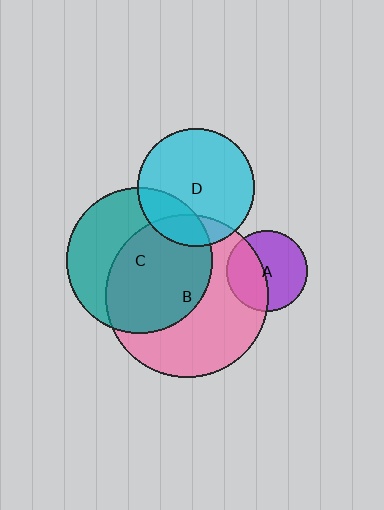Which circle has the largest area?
Circle B (pink).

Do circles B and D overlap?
Yes.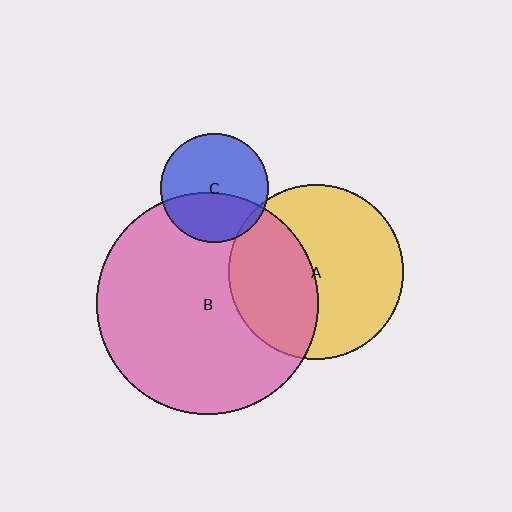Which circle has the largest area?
Circle B (pink).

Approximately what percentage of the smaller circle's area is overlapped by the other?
Approximately 40%.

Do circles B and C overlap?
Yes.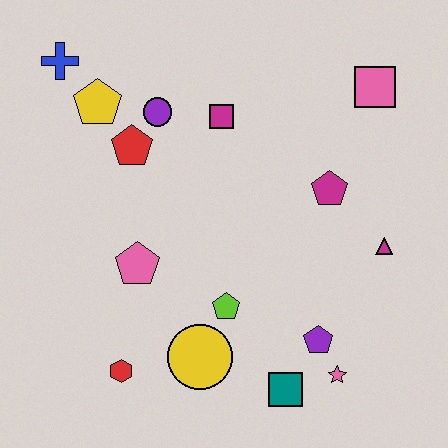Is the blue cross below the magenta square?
No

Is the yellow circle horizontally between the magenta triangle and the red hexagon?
Yes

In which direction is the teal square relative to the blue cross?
The teal square is below the blue cross.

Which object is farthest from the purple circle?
The pink star is farthest from the purple circle.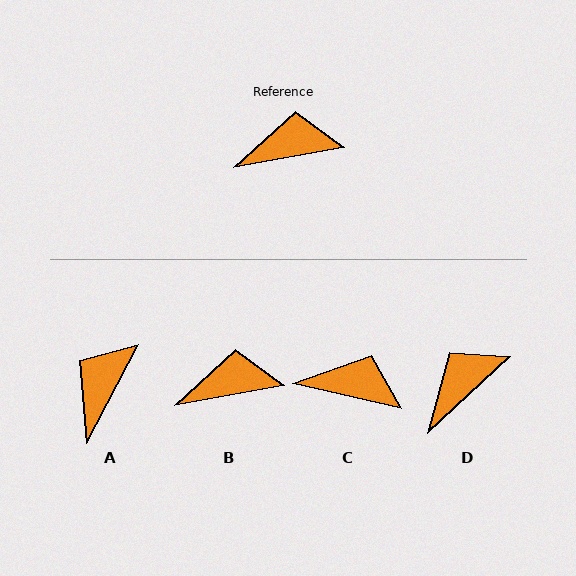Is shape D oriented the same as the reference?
No, it is off by about 33 degrees.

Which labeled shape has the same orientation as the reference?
B.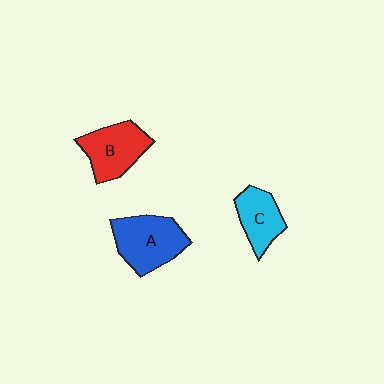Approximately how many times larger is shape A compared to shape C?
Approximately 1.5 times.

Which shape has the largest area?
Shape A (blue).